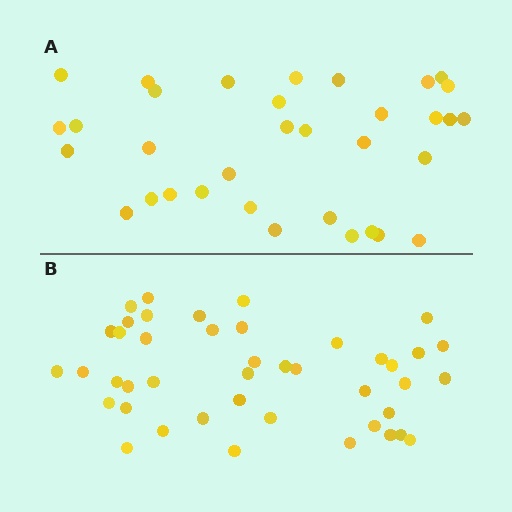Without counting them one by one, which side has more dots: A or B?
Region B (the bottom region) has more dots.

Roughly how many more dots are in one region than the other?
Region B has roughly 8 or so more dots than region A.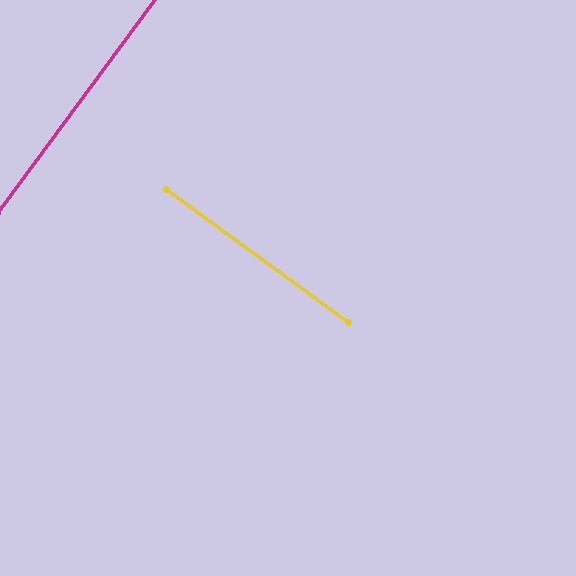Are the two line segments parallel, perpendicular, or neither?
Perpendicular — they meet at approximately 90°.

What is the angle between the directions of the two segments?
Approximately 90 degrees.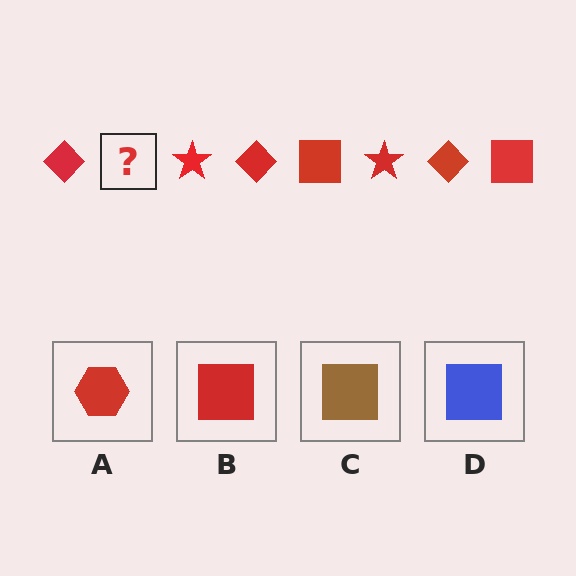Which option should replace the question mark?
Option B.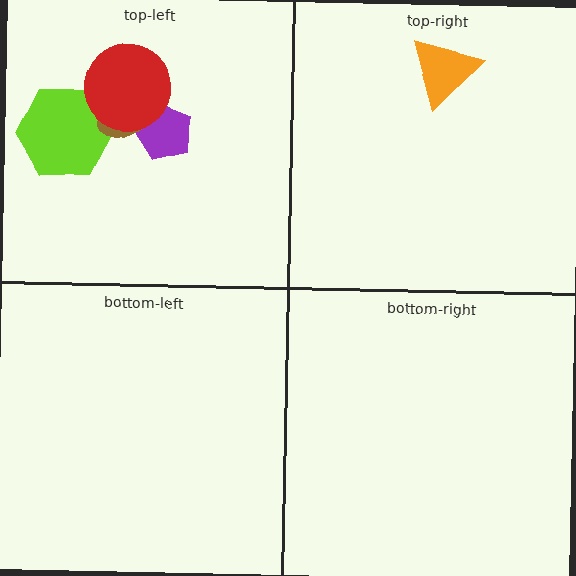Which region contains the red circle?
The top-left region.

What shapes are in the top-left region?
The purple pentagon, the lime hexagon, the brown ellipse, the red circle.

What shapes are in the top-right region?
The orange triangle.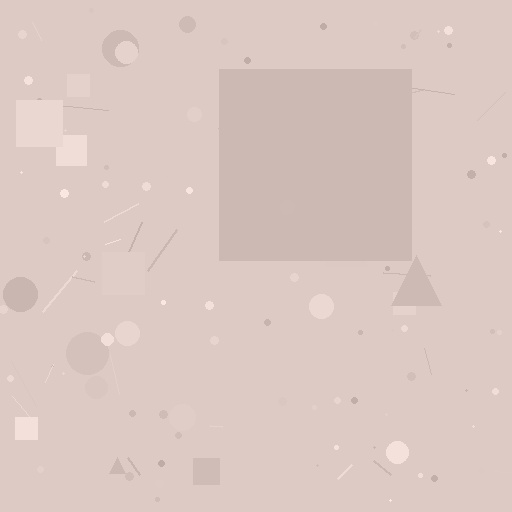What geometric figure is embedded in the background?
A square is embedded in the background.